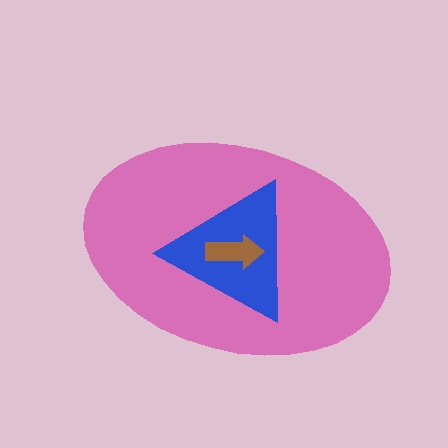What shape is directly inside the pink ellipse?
The blue triangle.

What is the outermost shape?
The pink ellipse.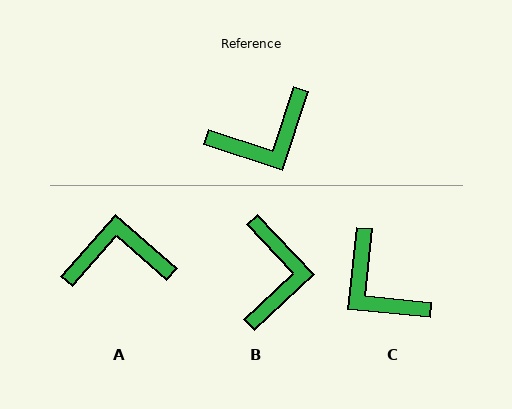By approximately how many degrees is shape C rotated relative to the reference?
Approximately 78 degrees clockwise.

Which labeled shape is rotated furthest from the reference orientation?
A, about 157 degrees away.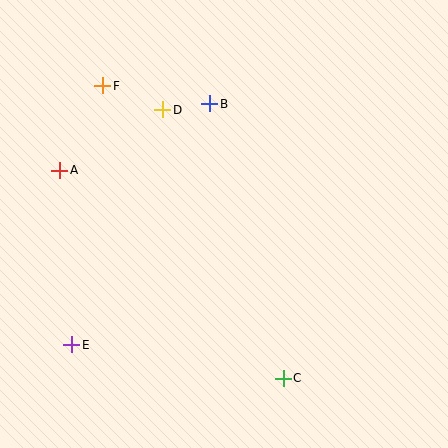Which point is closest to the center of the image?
Point B at (210, 104) is closest to the center.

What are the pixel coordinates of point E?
Point E is at (72, 345).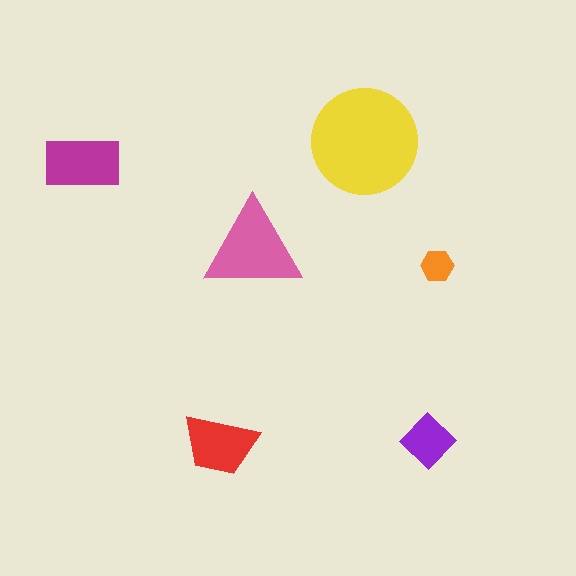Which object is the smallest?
The orange hexagon.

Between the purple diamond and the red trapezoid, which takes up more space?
The red trapezoid.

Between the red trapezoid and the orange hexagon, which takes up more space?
The red trapezoid.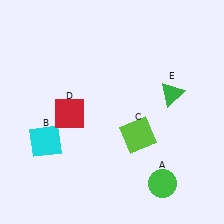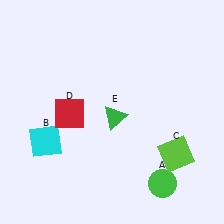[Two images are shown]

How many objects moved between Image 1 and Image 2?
2 objects moved between the two images.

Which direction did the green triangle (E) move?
The green triangle (E) moved left.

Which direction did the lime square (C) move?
The lime square (C) moved right.